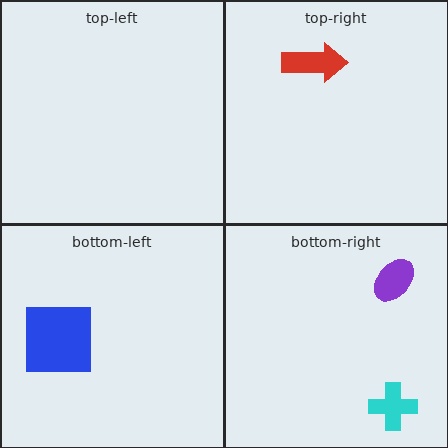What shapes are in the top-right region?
The red arrow.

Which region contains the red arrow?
The top-right region.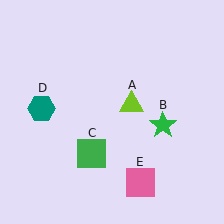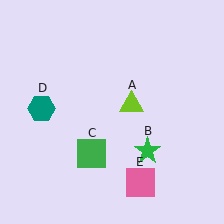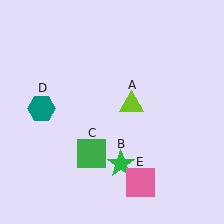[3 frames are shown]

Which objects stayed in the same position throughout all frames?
Lime triangle (object A) and green square (object C) and teal hexagon (object D) and pink square (object E) remained stationary.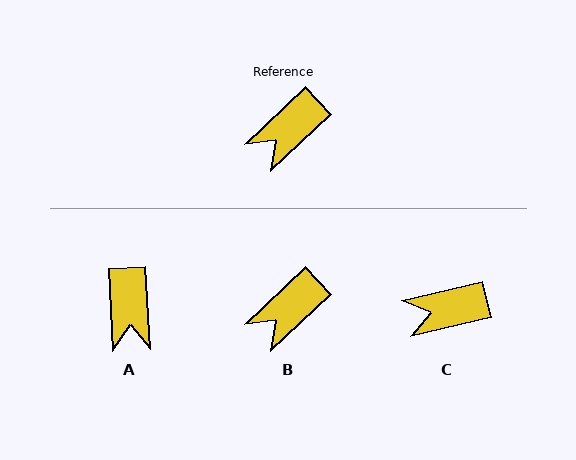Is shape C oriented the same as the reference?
No, it is off by about 30 degrees.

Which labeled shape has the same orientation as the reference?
B.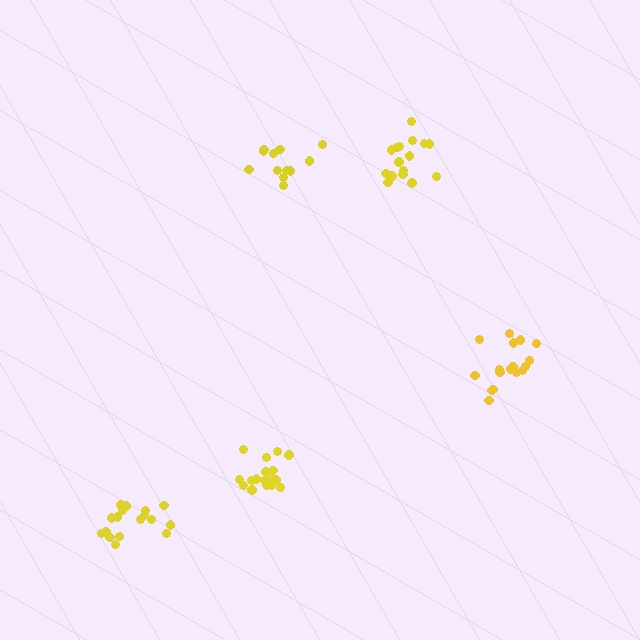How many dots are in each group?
Group 1: 17 dots, Group 2: 18 dots, Group 3: 17 dots, Group 4: 12 dots, Group 5: 16 dots (80 total).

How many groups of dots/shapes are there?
There are 5 groups.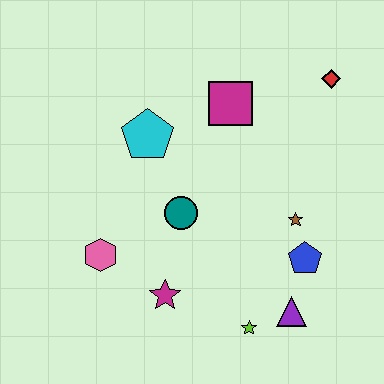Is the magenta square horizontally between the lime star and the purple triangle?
No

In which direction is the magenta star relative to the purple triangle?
The magenta star is to the left of the purple triangle.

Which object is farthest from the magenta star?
The red diamond is farthest from the magenta star.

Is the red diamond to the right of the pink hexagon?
Yes